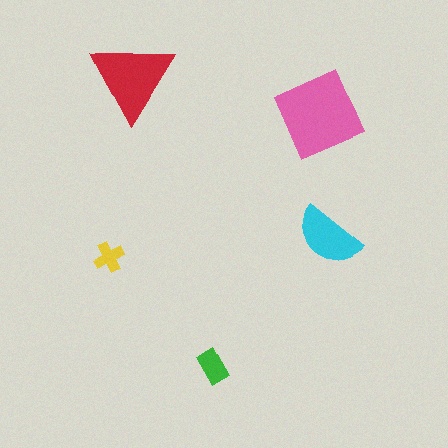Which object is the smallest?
The yellow cross.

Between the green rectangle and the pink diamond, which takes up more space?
The pink diamond.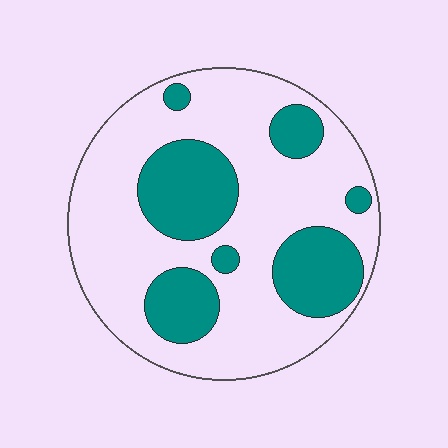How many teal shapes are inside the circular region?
7.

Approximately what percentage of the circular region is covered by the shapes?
Approximately 30%.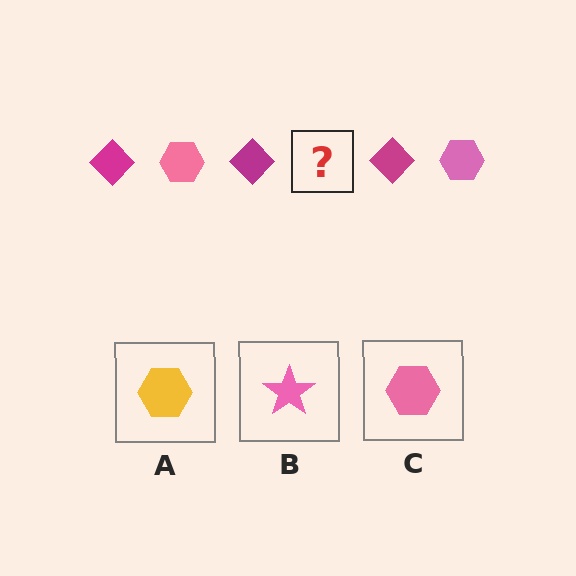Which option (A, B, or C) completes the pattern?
C.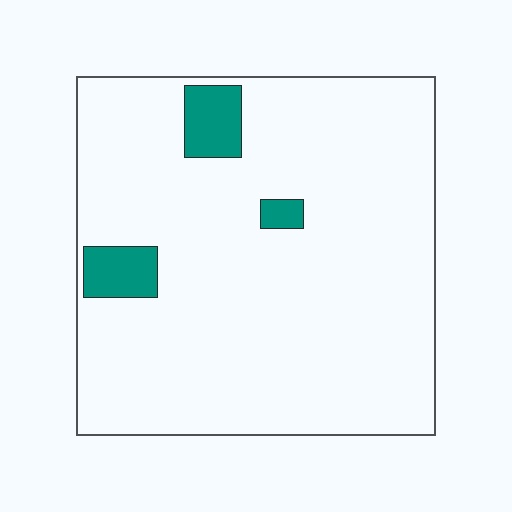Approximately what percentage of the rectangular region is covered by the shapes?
Approximately 5%.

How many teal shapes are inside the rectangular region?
3.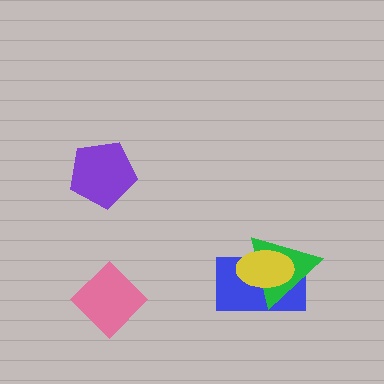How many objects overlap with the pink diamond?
0 objects overlap with the pink diamond.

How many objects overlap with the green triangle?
2 objects overlap with the green triangle.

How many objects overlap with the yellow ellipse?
2 objects overlap with the yellow ellipse.